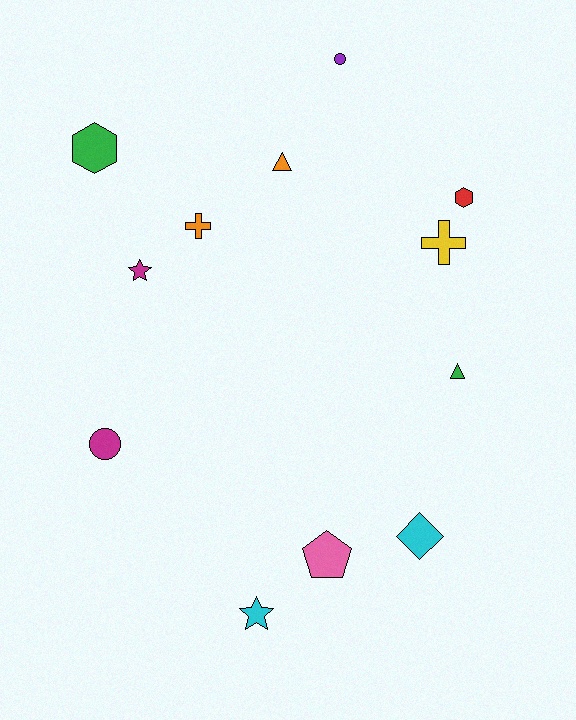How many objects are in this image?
There are 12 objects.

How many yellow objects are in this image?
There is 1 yellow object.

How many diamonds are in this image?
There is 1 diamond.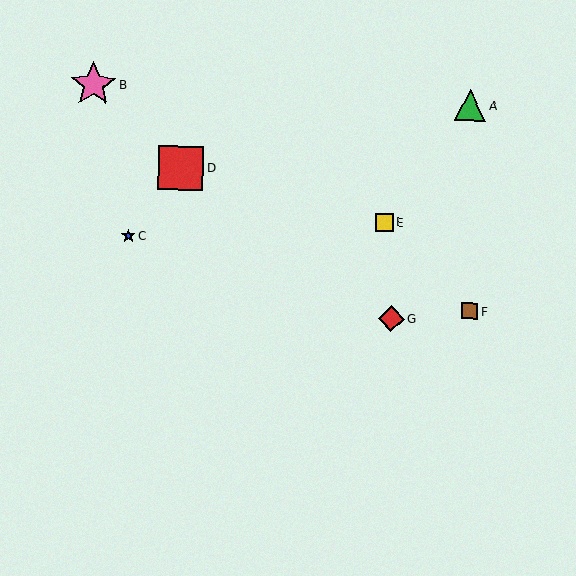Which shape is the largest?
The pink star (labeled B) is the largest.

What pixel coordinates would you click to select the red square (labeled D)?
Click at (181, 168) to select the red square D.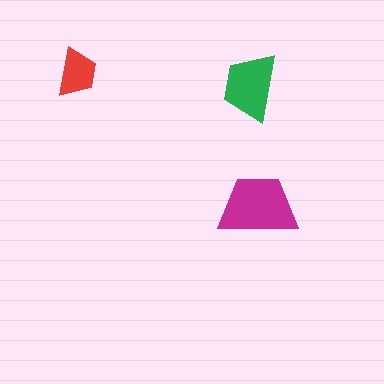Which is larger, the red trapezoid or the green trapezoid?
The green one.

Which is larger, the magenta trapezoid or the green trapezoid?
The magenta one.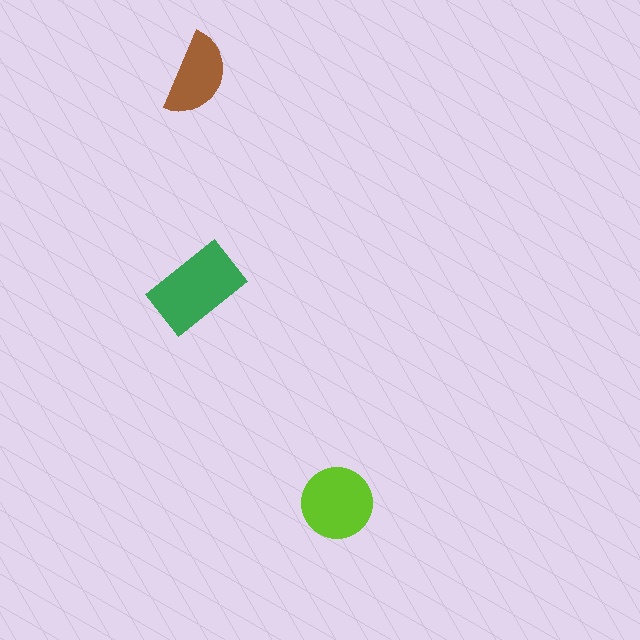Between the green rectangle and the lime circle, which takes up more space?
The green rectangle.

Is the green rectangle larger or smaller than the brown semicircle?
Larger.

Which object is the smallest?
The brown semicircle.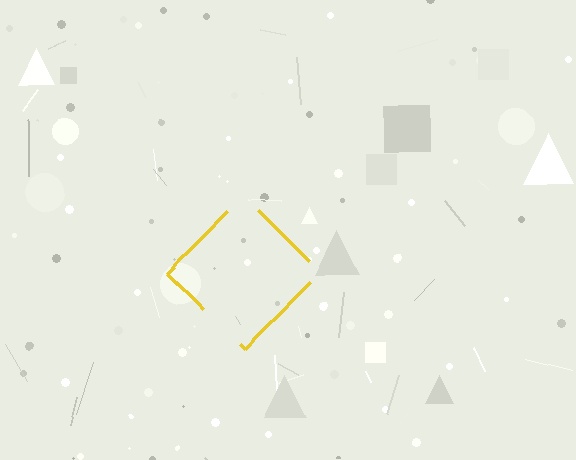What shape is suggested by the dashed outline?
The dashed outline suggests a diamond.